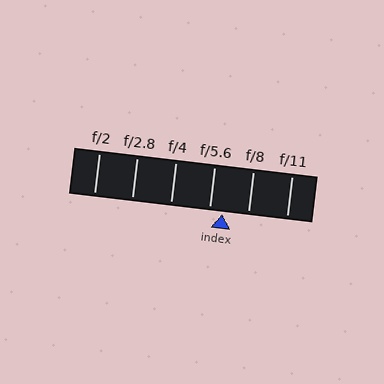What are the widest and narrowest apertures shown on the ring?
The widest aperture shown is f/2 and the narrowest is f/11.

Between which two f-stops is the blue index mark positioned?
The index mark is between f/5.6 and f/8.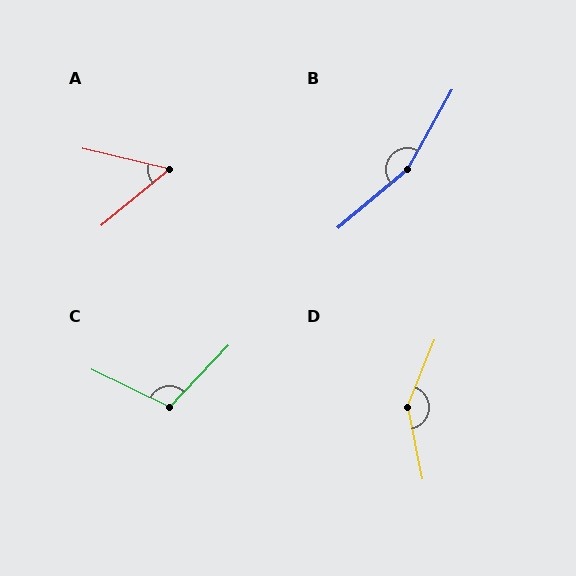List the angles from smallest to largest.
A (53°), C (108°), D (146°), B (160°).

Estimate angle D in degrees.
Approximately 146 degrees.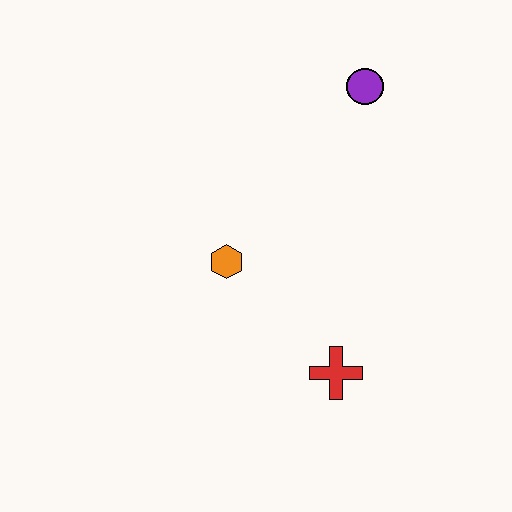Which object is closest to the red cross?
The orange hexagon is closest to the red cross.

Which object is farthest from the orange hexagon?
The purple circle is farthest from the orange hexagon.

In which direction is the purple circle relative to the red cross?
The purple circle is above the red cross.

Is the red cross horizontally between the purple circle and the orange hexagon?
Yes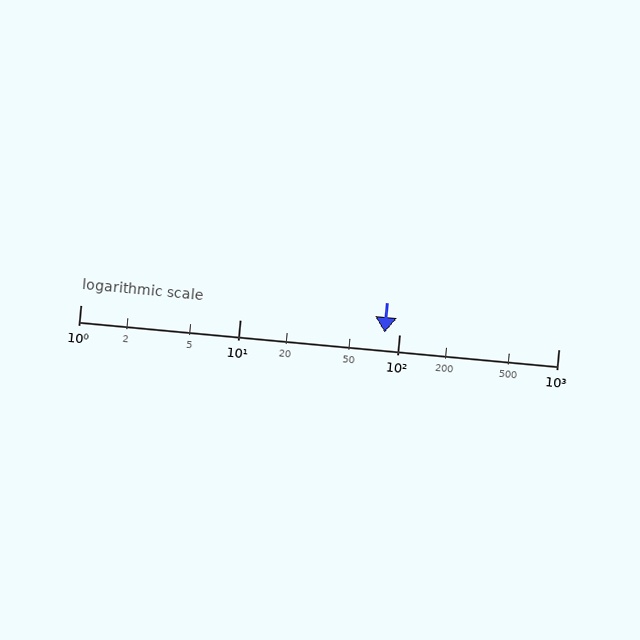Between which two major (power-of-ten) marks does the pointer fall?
The pointer is between 10 and 100.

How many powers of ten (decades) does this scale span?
The scale spans 3 decades, from 1 to 1000.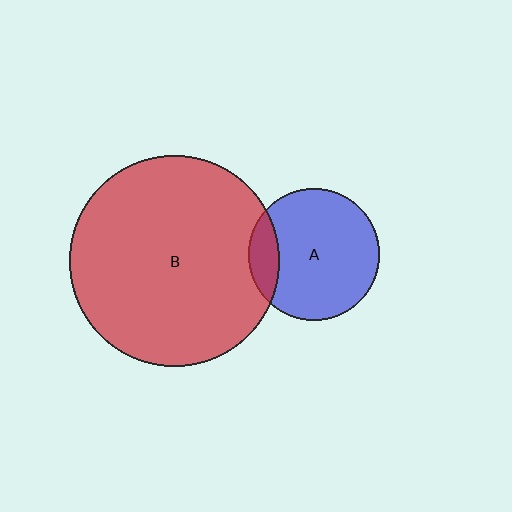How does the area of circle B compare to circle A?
Approximately 2.6 times.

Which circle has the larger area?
Circle B (red).